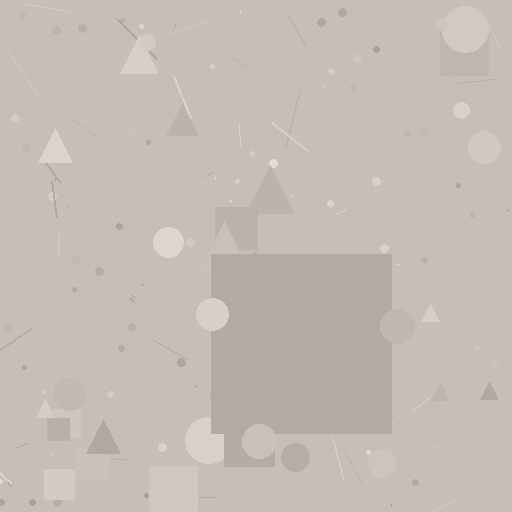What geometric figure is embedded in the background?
A square is embedded in the background.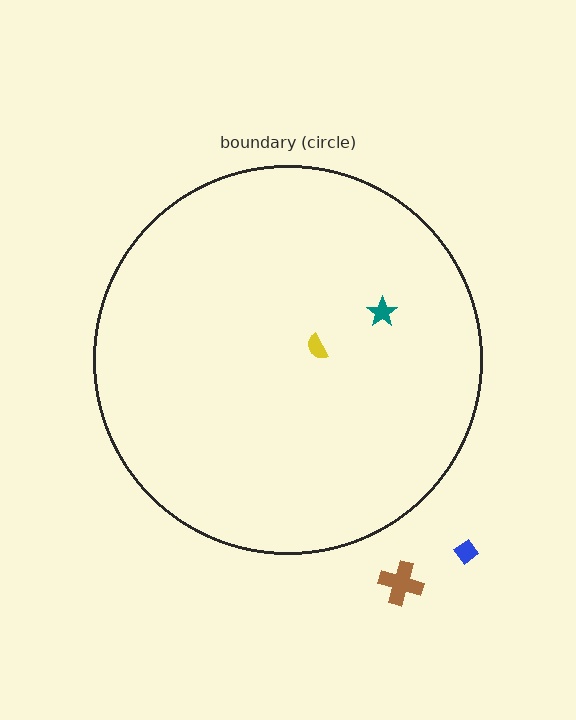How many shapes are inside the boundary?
2 inside, 2 outside.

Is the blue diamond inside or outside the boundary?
Outside.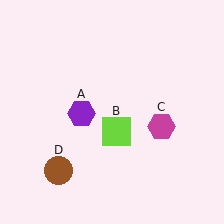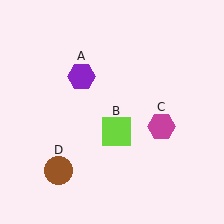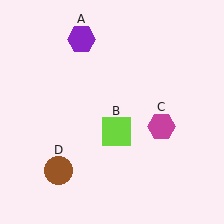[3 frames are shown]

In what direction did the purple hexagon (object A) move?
The purple hexagon (object A) moved up.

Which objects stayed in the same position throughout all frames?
Lime square (object B) and magenta hexagon (object C) and brown circle (object D) remained stationary.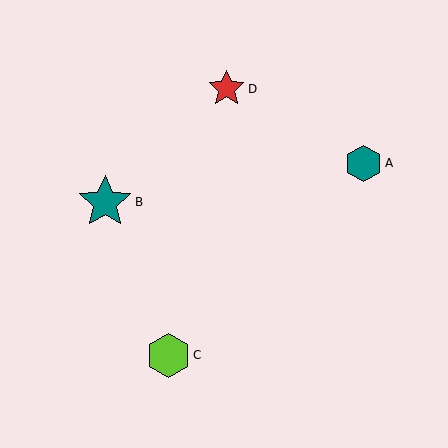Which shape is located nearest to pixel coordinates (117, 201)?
The teal star (labeled B) at (105, 202) is nearest to that location.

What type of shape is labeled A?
Shape A is a teal hexagon.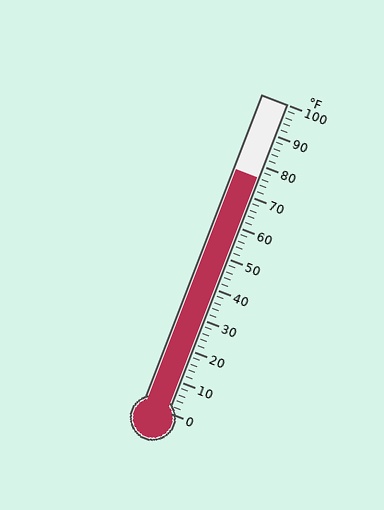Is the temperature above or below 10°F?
The temperature is above 10°F.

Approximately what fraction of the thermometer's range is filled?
The thermometer is filled to approximately 75% of its range.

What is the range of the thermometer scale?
The thermometer scale ranges from 0°F to 100°F.